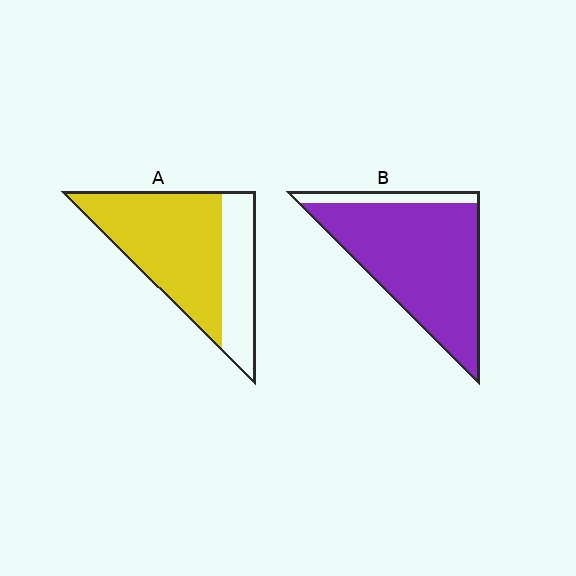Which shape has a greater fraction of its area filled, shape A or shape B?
Shape B.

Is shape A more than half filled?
Yes.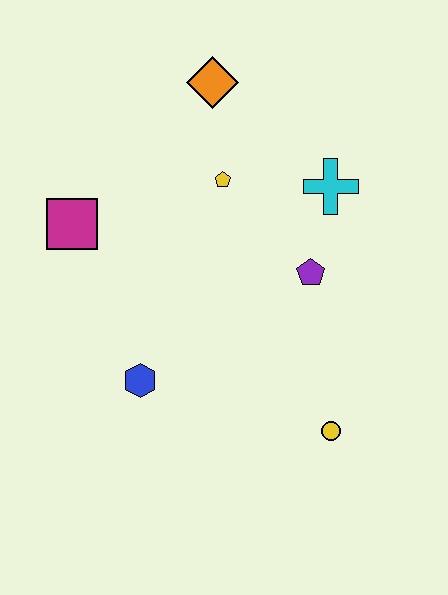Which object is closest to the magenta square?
The yellow pentagon is closest to the magenta square.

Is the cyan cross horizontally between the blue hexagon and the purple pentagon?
No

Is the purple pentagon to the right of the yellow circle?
No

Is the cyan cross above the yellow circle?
Yes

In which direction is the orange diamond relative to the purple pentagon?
The orange diamond is above the purple pentagon.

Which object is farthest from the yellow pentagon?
The yellow circle is farthest from the yellow pentagon.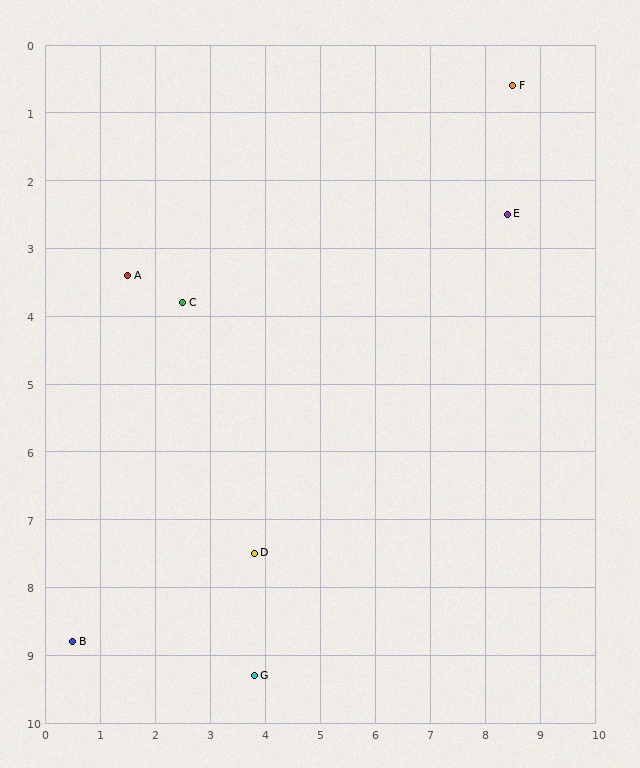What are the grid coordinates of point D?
Point D is at approximately (3.8, 7.5).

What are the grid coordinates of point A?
Point A is at approximately (1.5, 3.4).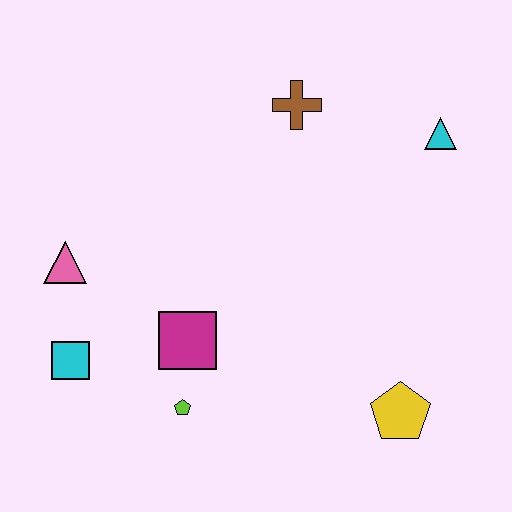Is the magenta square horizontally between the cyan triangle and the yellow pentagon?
No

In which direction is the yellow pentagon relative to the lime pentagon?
The yellow pentagon is to the right of the lime pentagon.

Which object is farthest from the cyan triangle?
The cyan square is farthest from the cyan triangle.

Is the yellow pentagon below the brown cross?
Yes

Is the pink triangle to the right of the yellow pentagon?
No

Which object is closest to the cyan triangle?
The brown cross is closest to the cyan triangle.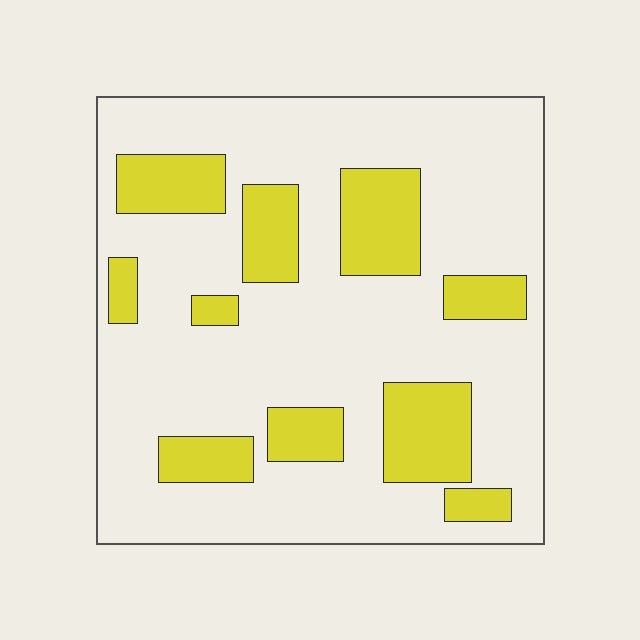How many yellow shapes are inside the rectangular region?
10.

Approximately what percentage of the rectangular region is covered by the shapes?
Approximately 25%.